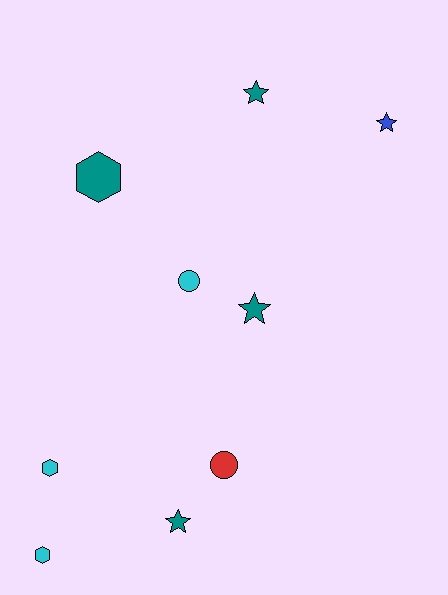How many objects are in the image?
There are 9 objects.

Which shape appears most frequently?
Star, with 4 objects.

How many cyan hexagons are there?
There are 2 cyan hexagons.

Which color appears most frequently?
Teal, with 4 objects.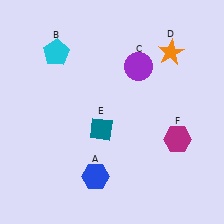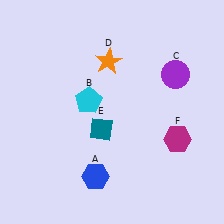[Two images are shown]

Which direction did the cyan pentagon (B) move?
The cyan pentagon (B) moved down.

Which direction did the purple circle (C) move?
The purple circle (C) moved right.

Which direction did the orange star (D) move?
The orange star (D) moved left.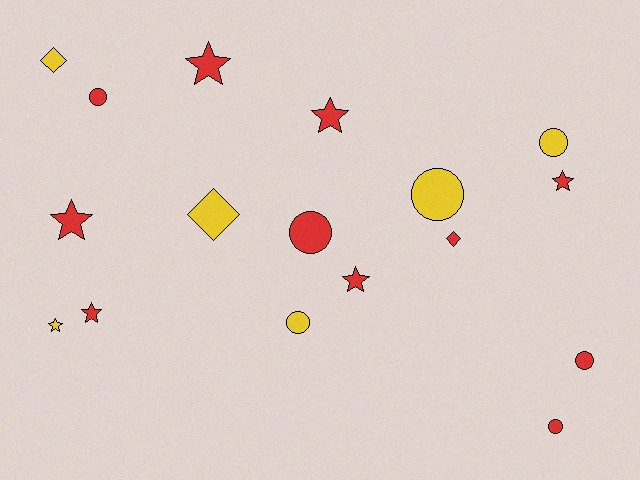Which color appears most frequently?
Red, with 11 objects.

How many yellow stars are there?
There is 1 yellow star.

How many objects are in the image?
There are 17 objects.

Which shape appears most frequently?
Circle, with 7 objects.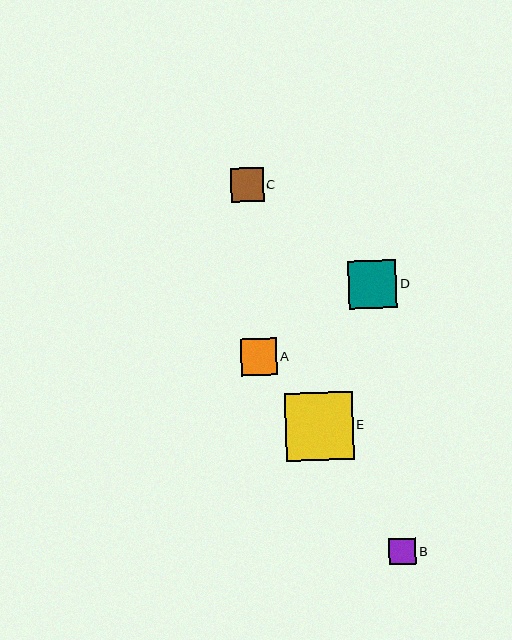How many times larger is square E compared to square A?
Square E is approximately 1.8 times the size of square A.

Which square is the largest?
Square E is the largest with a size of approximately 68 pixels.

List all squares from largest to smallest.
From largest to smallest: E, D, A, C, B.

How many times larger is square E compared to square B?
Square E is approximately 2.5 times the size of square B.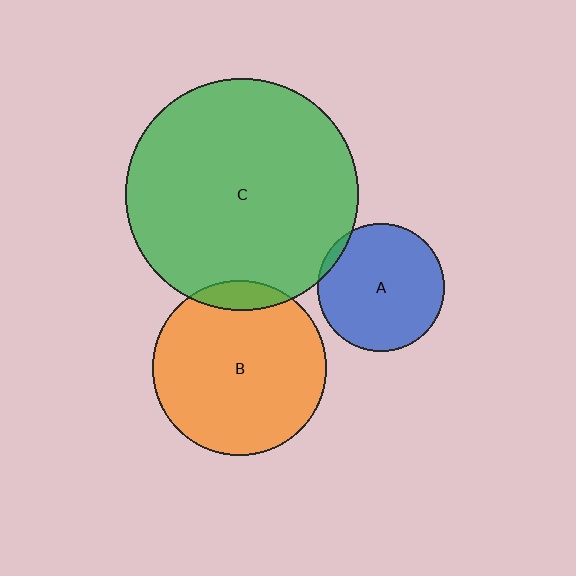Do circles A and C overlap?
Yes.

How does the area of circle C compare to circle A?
Approximately 3.3 times.